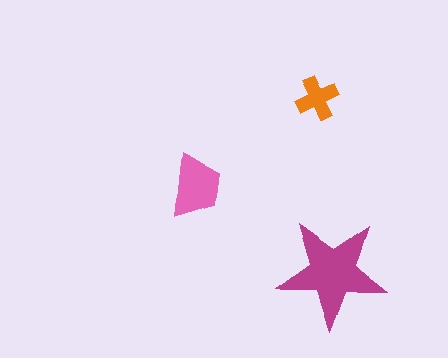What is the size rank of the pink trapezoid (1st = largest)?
2nd.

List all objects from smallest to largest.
The orange cross, the pink trapezoid, the magenta star.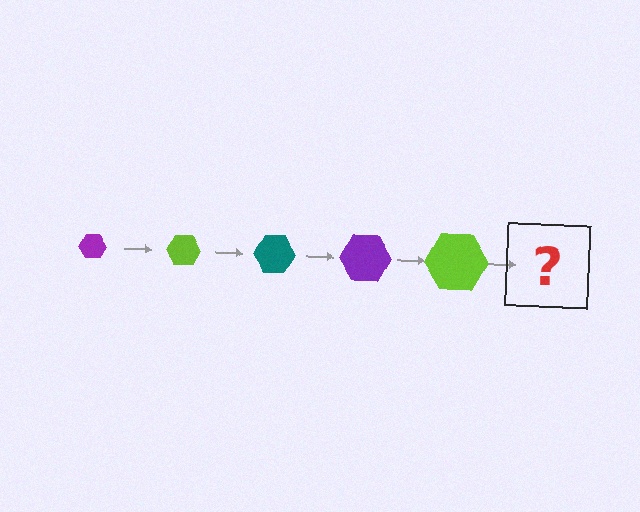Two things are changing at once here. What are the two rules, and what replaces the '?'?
The two rules are that the hexagon grows larger each step and the color cycles through purple, lime, and teal. The '?' should be a teal hexagon, larger than the previous one.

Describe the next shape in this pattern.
It should be a teal hexagon, larger than the previous one.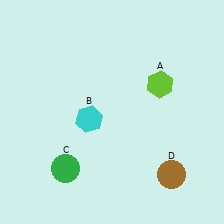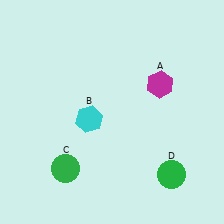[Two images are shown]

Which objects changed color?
A changed from lime to magenta. D changed from brown to green.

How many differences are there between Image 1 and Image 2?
There are 2 differences between the two images.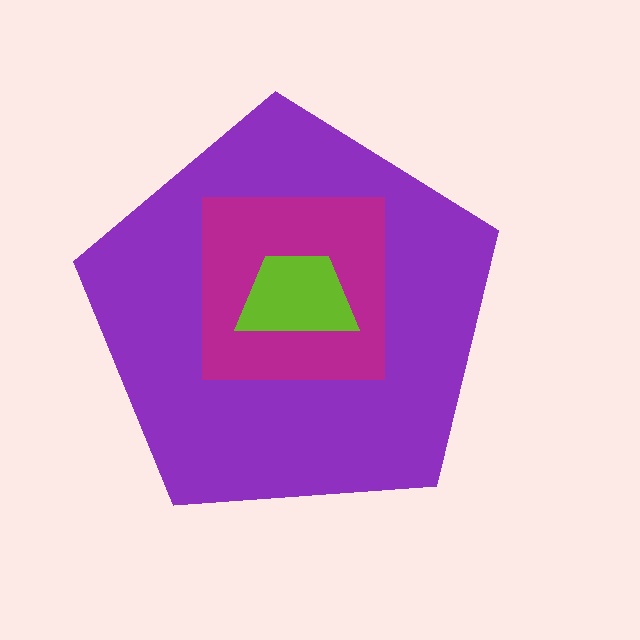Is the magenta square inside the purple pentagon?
Yes.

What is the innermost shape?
The lime trapezoid.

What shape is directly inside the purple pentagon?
The magenta square.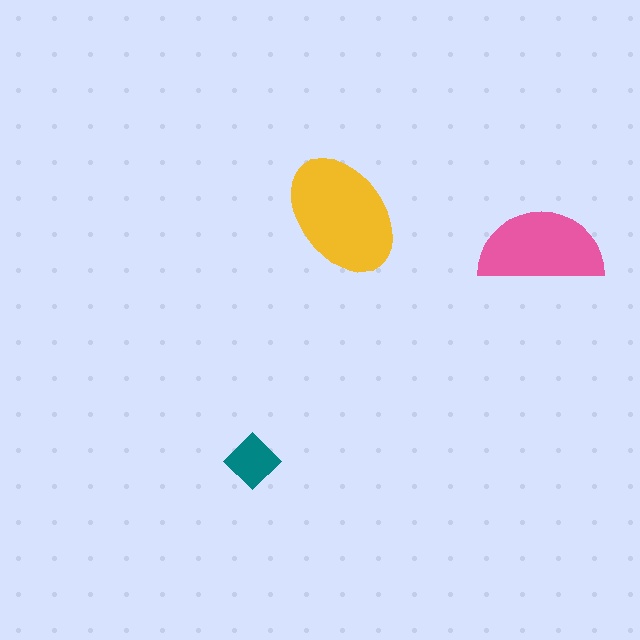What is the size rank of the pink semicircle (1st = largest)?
2nd.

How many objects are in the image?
There are 3 objects in the image.